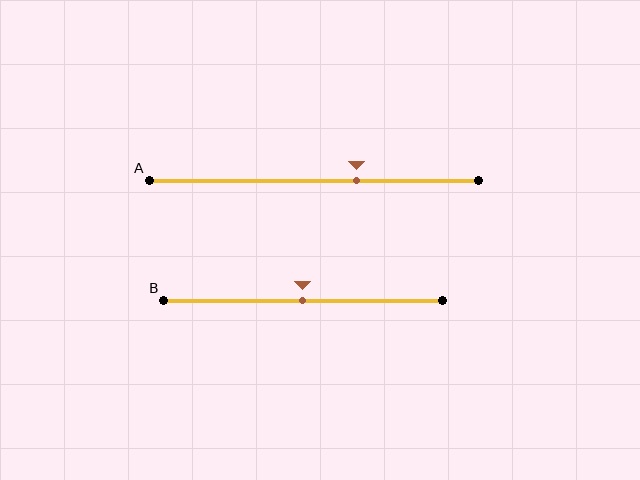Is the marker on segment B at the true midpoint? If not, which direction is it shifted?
Yes, the marker on segment B is at the true midpoint.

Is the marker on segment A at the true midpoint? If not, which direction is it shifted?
No, the marker on segment A is shifted to the right by about 13% of the segment length.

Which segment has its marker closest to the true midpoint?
Segment B has its marker closest to the true midpoint.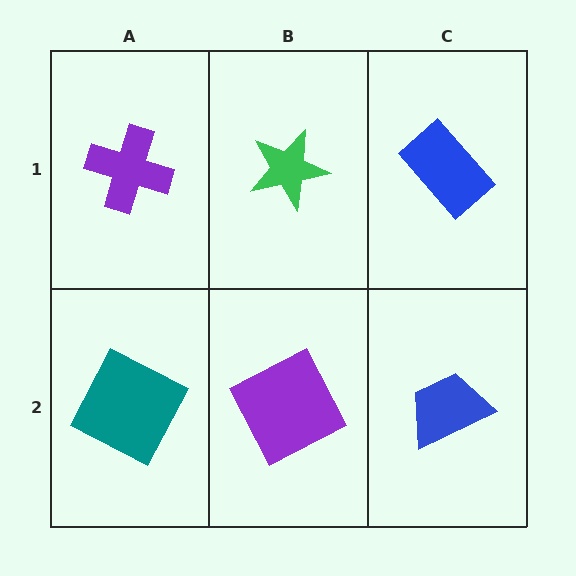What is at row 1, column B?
A green star.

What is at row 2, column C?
A blue trapezoid.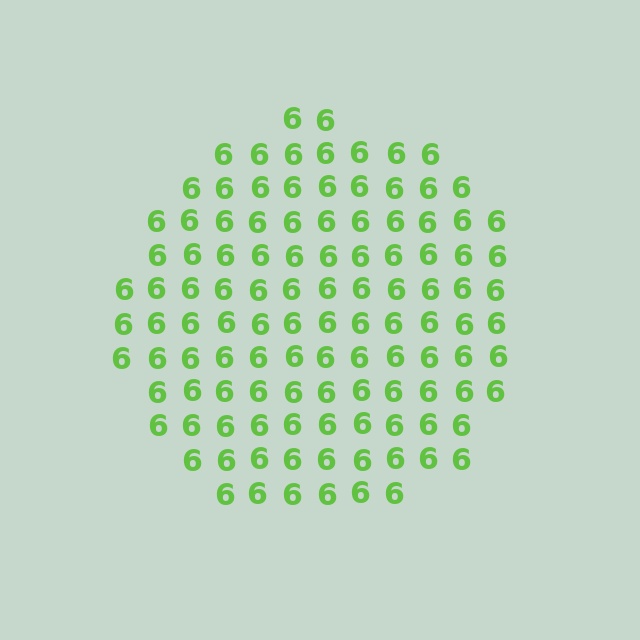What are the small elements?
The small elements are digit 6's.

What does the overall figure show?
The overall figure shows a circle.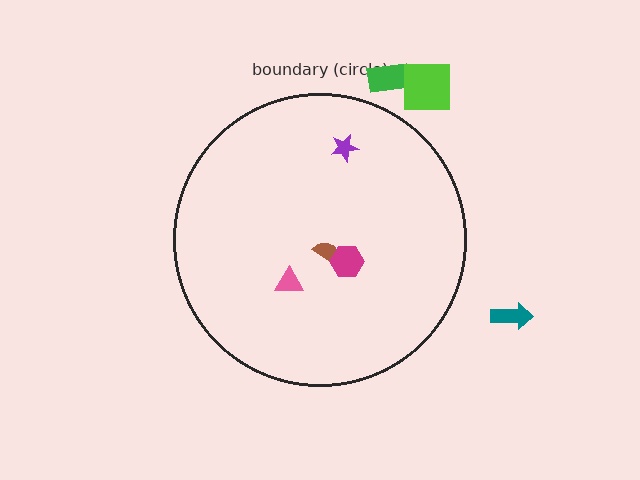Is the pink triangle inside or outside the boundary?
Inside.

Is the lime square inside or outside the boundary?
Outside.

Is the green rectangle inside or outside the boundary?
Outside.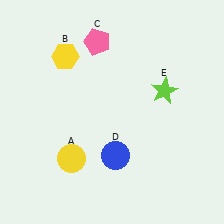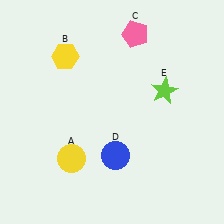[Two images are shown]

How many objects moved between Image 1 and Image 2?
1 object moved between the two images.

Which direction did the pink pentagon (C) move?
The pink pentagon (C) moved right.